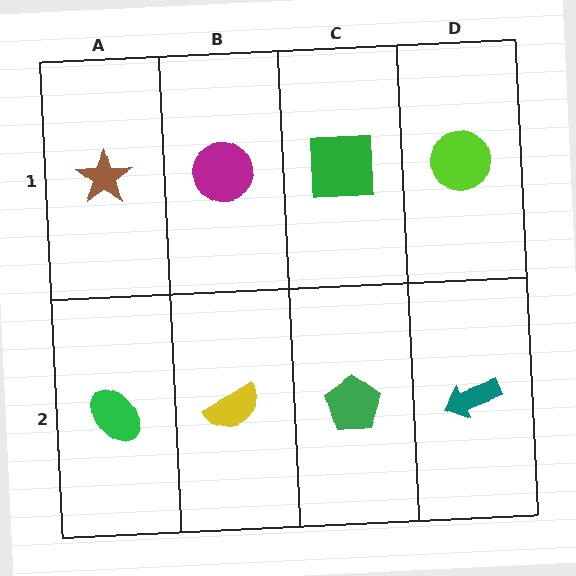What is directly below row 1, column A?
A green ellipse.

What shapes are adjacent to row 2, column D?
A lime circle (row 1, column D), a green pentagon (row 2, column C).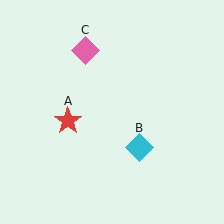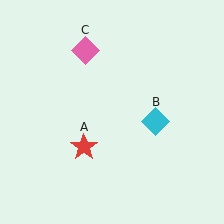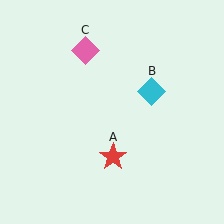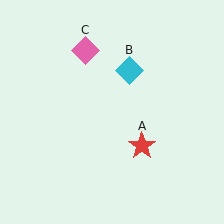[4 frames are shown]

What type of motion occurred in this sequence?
The red star (object A), cyan diamond (object B) rotated counterclockwise around the center of the scene.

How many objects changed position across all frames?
2 objects changed position: red star (object A), cyan diamond (object B).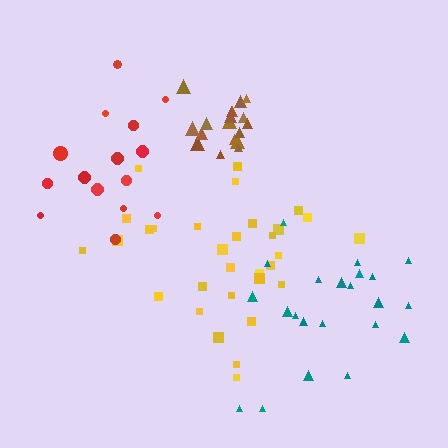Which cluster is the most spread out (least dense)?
Red.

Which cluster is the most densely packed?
Brown.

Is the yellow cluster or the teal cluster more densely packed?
Teal.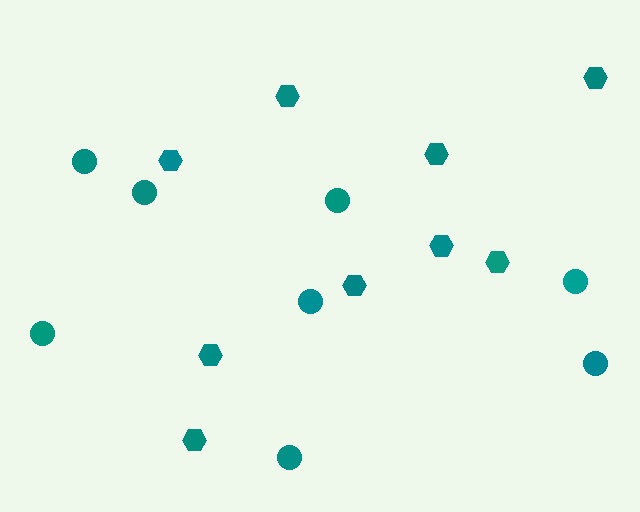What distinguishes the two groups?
There are 2 groups: one group of hexagons (9) and one group of circles (8).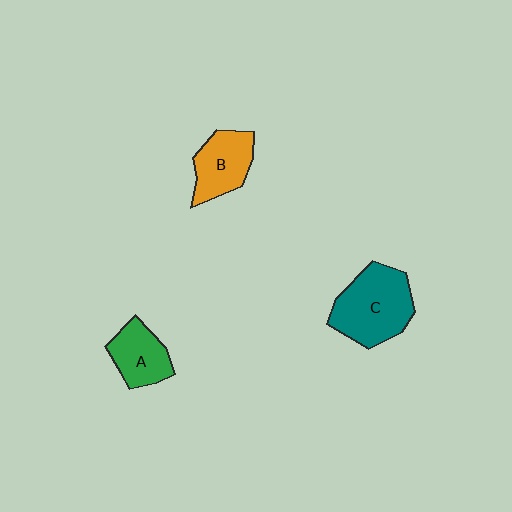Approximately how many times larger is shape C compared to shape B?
Approximately 1.5 times.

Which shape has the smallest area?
Shape A (green).